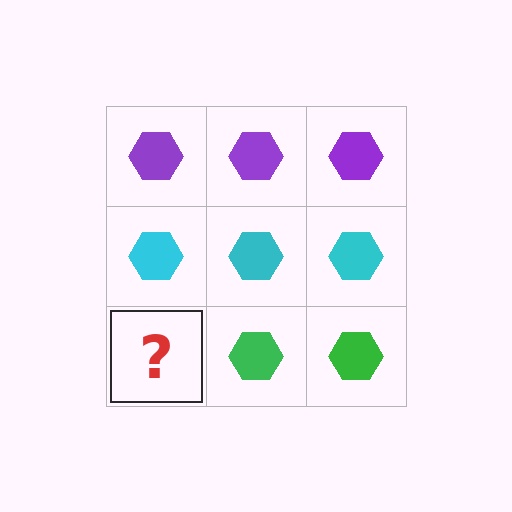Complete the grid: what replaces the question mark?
The question mark should be replaced with a green hexagon.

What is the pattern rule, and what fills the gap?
The rule is that each row has a consistent color. The gap should be filled with a green hexagon.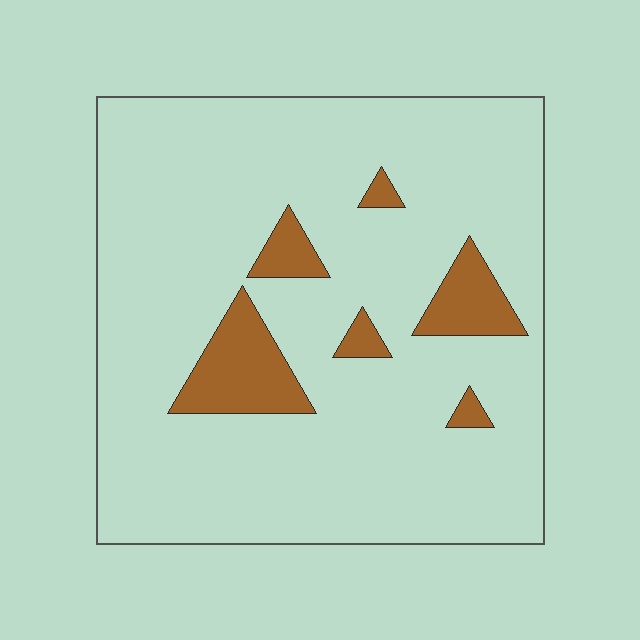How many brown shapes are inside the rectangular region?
6.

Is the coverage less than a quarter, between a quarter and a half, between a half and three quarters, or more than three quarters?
Less than a quarter.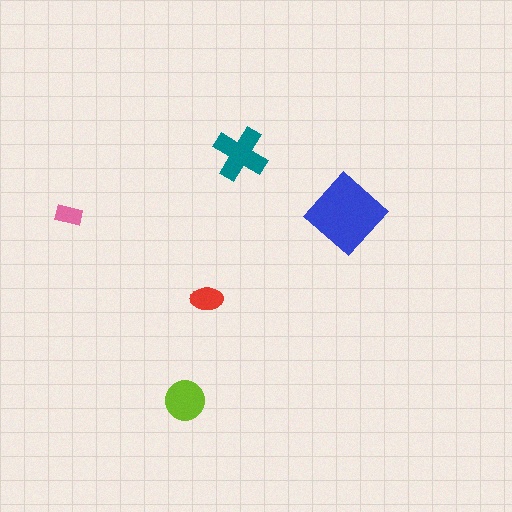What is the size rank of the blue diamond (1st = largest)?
1st.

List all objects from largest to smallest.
The blue diamond, the teal cross, the lime circle, the red ellipse, the pink rectangle.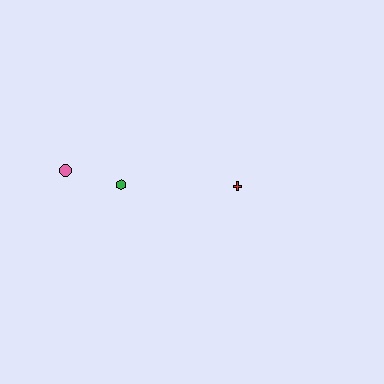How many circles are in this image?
There is 1 circle.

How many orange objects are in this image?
There are no orange objects.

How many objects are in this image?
There are 3 objects.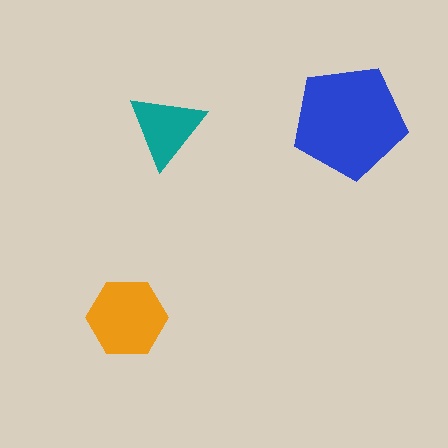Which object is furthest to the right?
The blue pentagon is rightmost.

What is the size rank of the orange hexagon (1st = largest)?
2nd.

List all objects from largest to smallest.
The blue pentagon, the orange hexagon, the teal triangle.